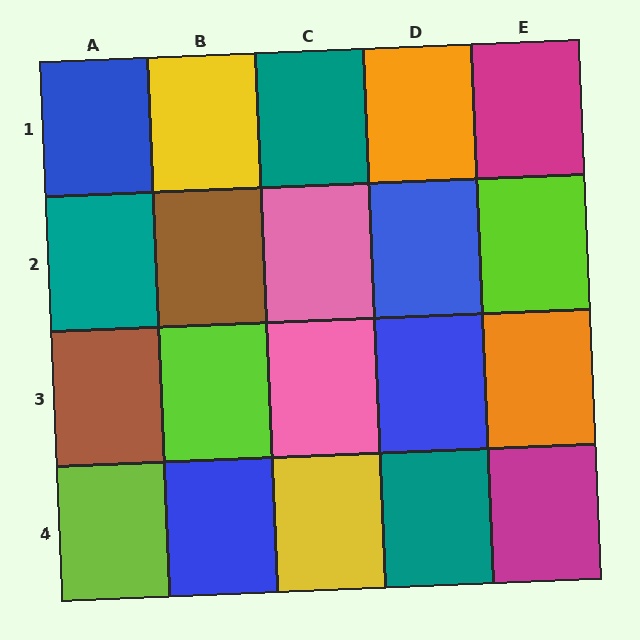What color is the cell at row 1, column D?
Orange.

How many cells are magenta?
2 cells are magenta.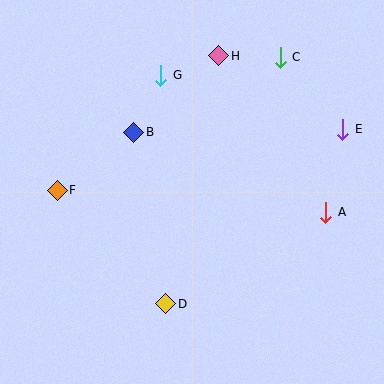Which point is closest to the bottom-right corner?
Point A is closest to the bottom-right corner.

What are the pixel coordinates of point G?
Point G is at (161, 75).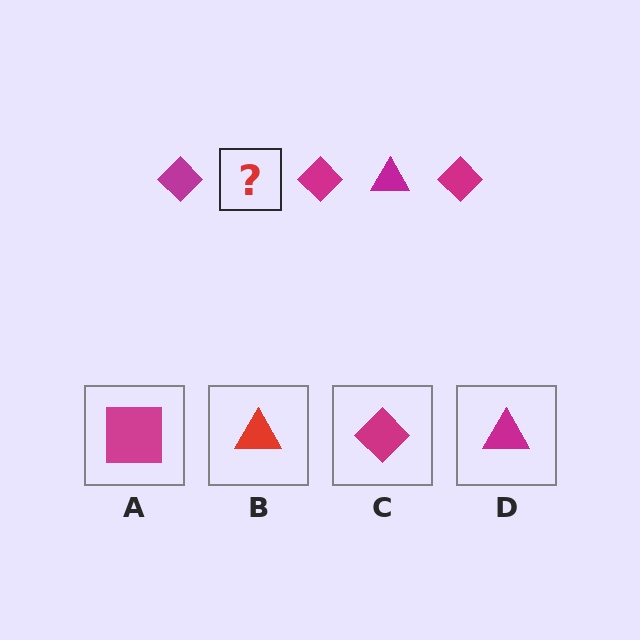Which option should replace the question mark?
Option D.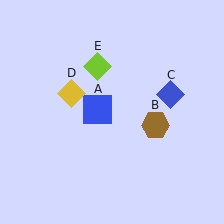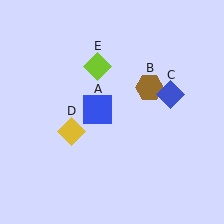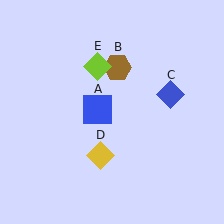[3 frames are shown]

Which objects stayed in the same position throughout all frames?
Blue square (object A) and blue diamond (object C) and lime diamond (object E) remained stationary.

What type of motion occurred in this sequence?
The brown hexagon (object B), yellow diamond (object D) rotated counterclockwise around the center of the scene.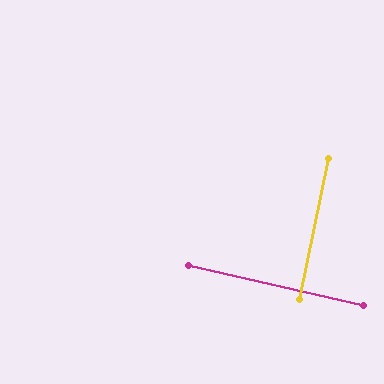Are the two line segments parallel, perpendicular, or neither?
Perpendicular — they meet at approximately 89°.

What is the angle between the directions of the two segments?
Approximately 89 degrees.